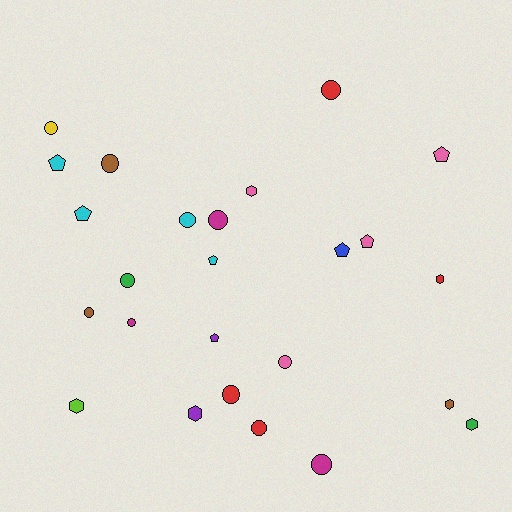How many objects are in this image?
There are 25 objects.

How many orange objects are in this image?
There are no orange objects.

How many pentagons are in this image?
There are 7 pentagons.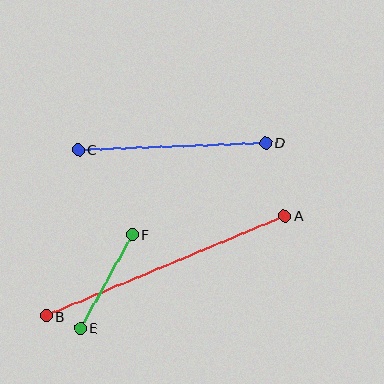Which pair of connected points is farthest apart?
Points A and B are farthest apart.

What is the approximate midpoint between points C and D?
The midpoint is at approximately (172, 146) pixels.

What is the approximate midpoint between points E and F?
The midpoint is at approximately (106, 281) pixels.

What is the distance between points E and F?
The distance is approximately 107 pixels.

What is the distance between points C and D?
The distance is approximately 188 pixels.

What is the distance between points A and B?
The distance is approximately 259 pixels.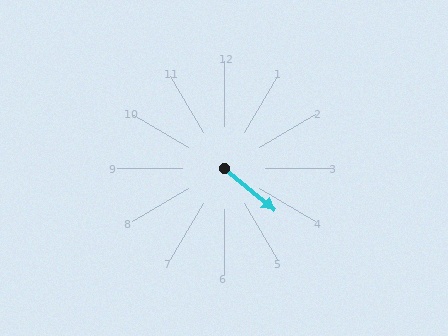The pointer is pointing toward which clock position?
Roughly 4 o'clock.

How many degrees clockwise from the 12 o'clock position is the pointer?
Approximately 130 degrees.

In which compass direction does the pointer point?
Southeast.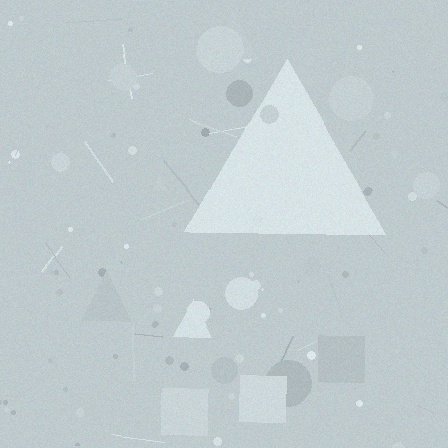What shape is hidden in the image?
A triangle is hidden in the image.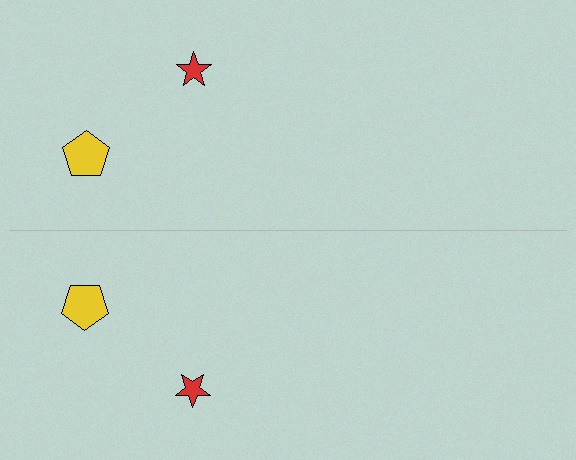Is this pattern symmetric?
Yes, this pattern has bilateral (reflection) symmetry.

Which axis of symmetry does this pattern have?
The pattern has a horizontal axis of symmetry running through the center of the image.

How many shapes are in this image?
There are 4 shapes in this image.